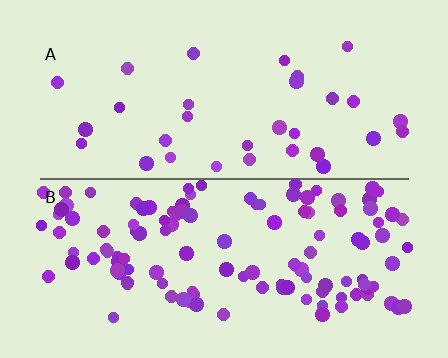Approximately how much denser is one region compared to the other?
Approximately 3.8× — region B over region A.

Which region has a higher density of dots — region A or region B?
B (the bottom).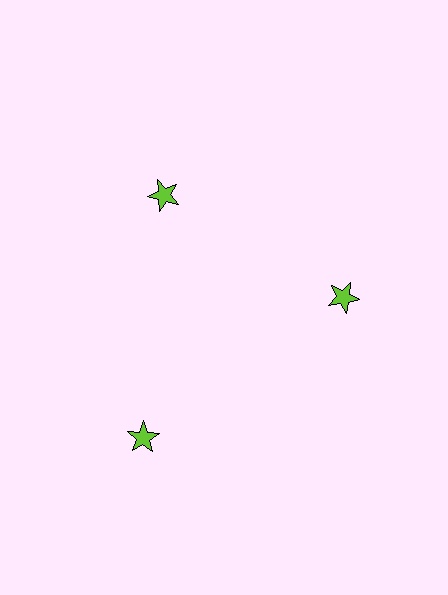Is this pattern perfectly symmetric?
No. The 3 lime stars are arranged in a ring, but one element near the 7 o'clock position is pushed outward from the center, breaking the 3-fold rotational symmetry.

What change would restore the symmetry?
The symmetry would be restored by moving it inward, back onto the ring so that all 3 stars sit at equal angles and equal distance from the center.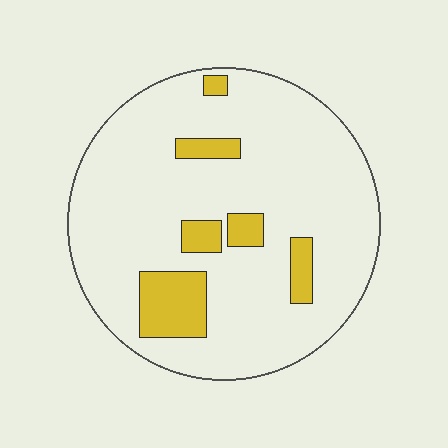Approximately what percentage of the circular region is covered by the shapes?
Approximately 15%.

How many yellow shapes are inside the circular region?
6.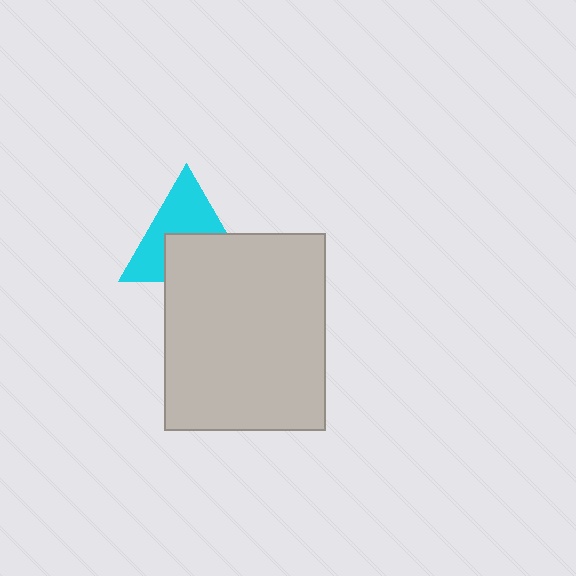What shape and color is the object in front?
The object in front is a light gray rectangle.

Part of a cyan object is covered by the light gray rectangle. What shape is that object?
It is a triangle.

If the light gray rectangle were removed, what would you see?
You would see the complete cyan triangle.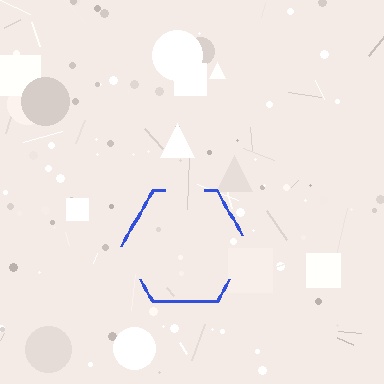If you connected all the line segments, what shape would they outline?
They would outline a hexagon.